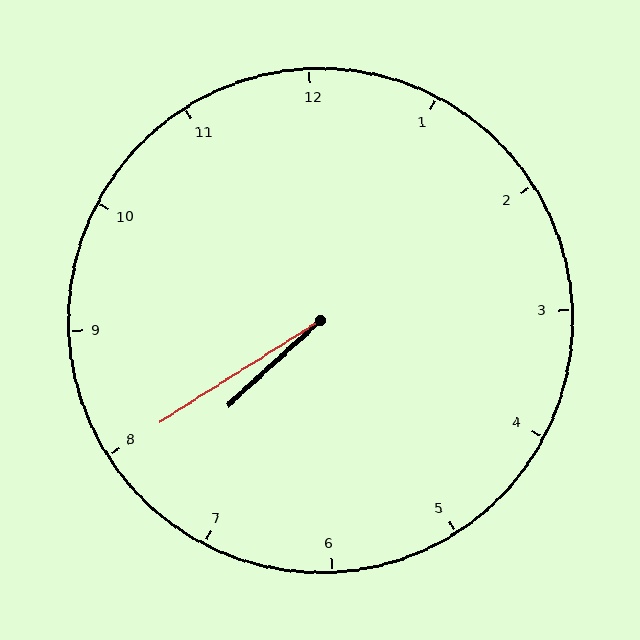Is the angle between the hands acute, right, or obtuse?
It is acute.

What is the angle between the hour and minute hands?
Approximately 10 degrees.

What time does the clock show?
7:40.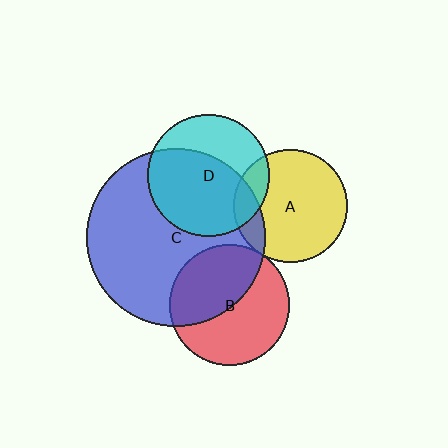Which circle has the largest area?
Circle C (blue).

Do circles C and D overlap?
Yes.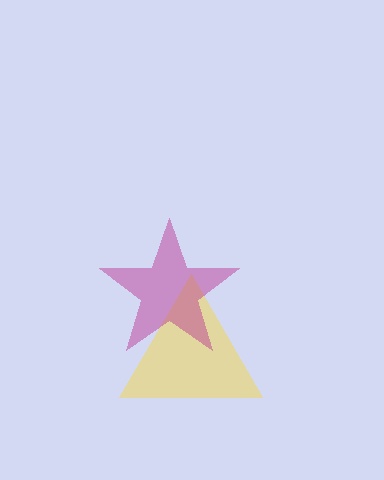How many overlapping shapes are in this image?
There are 2 overlapping shapes in the image.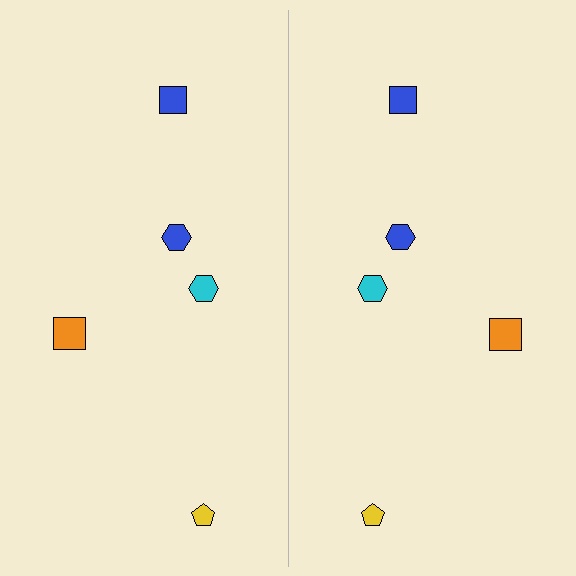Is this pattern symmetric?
Yes, this pattern has bilateral (reflection) symmetry.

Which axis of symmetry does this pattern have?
The pattern has a vertical axis of symmetry running through the center of the image.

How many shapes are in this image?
There are 10 shapes in this image.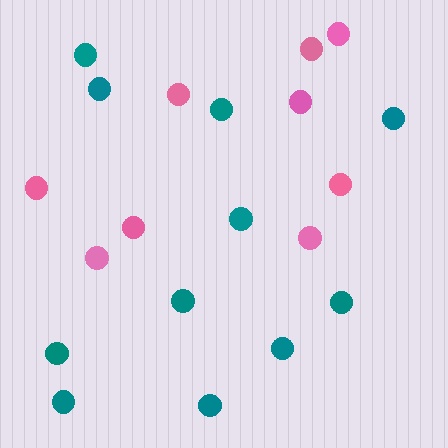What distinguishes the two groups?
There are 2 groups: one group of teal circles (11) and one group of pink circles (9).